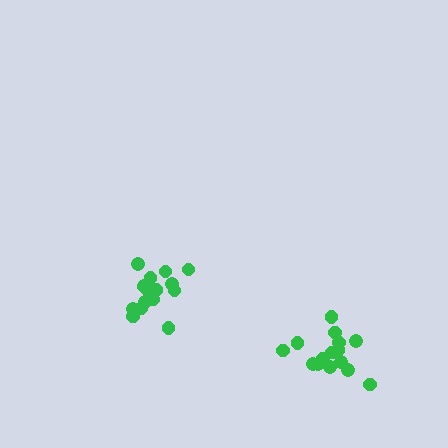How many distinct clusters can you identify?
There are 2 distinct clusters.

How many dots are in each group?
Group 1: 16 dots, Group 2: 15 dots (31 total).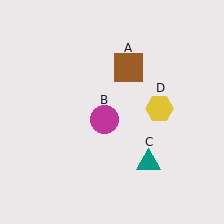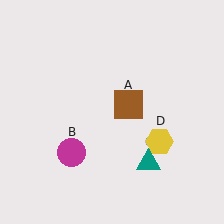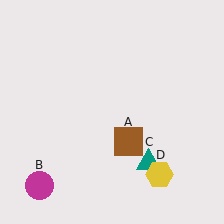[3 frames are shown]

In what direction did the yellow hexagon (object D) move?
The yellow hexagon (object D) moved down.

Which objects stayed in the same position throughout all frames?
Teal triangle (object C) remained stationary.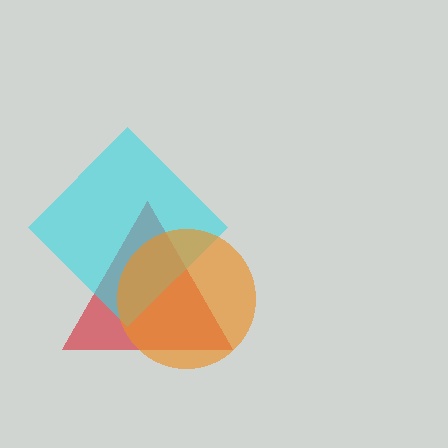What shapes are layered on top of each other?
The layered shapes are: a red triangle, a cyan diamond, an orange circle.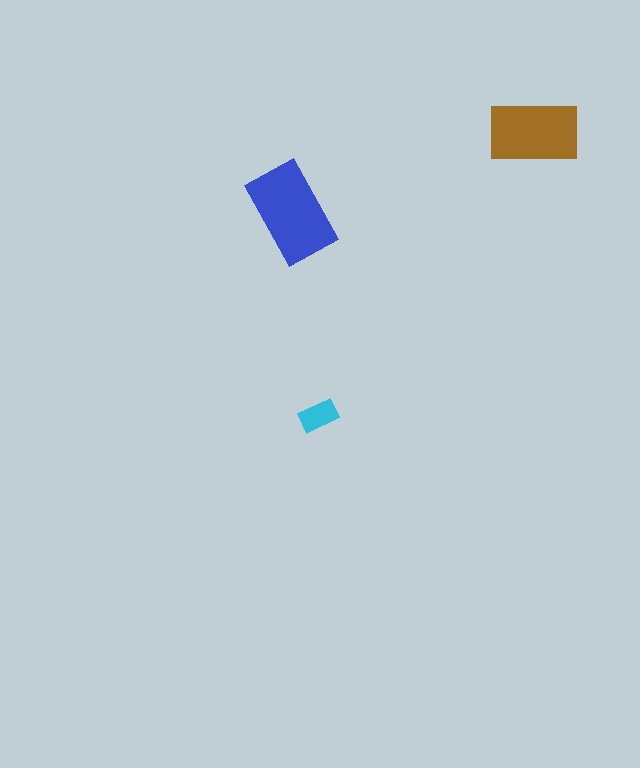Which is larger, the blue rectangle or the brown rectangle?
The blue one.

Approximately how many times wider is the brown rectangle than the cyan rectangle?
About 2.5 times wider.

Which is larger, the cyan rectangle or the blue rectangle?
The blue one.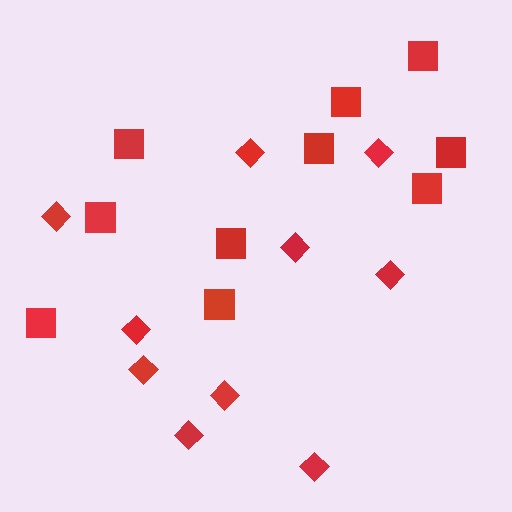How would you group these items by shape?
There are 2 groups: one group of squares (10) and one group of diamonds (10).